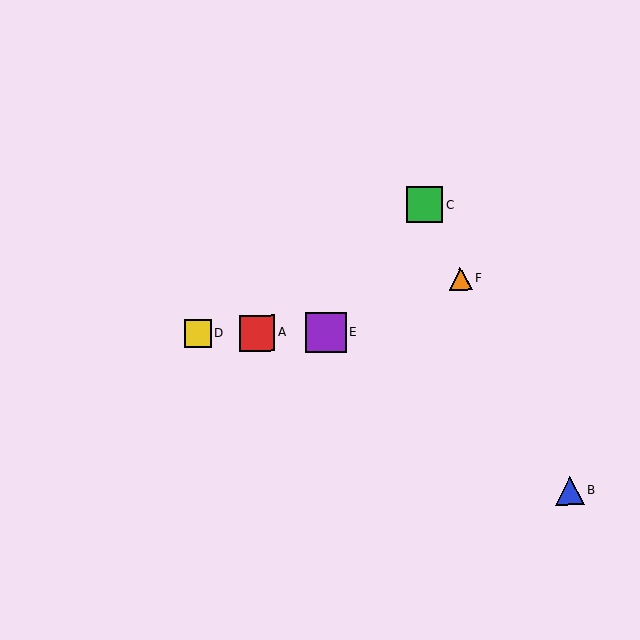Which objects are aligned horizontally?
Objects A, D, E are aligned horizontally.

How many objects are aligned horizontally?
3 objects (A, D, E) are aligned horizontally.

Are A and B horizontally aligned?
No, A is at y≈333 and B is at y≈491.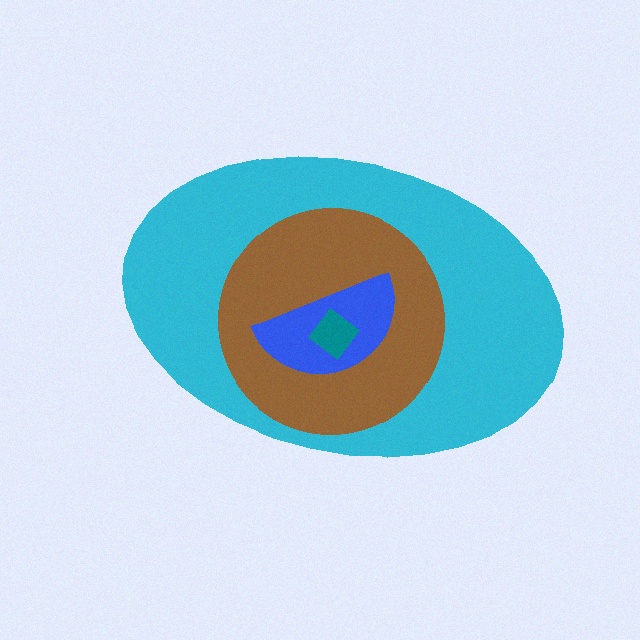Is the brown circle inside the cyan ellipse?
Yes.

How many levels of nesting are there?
4.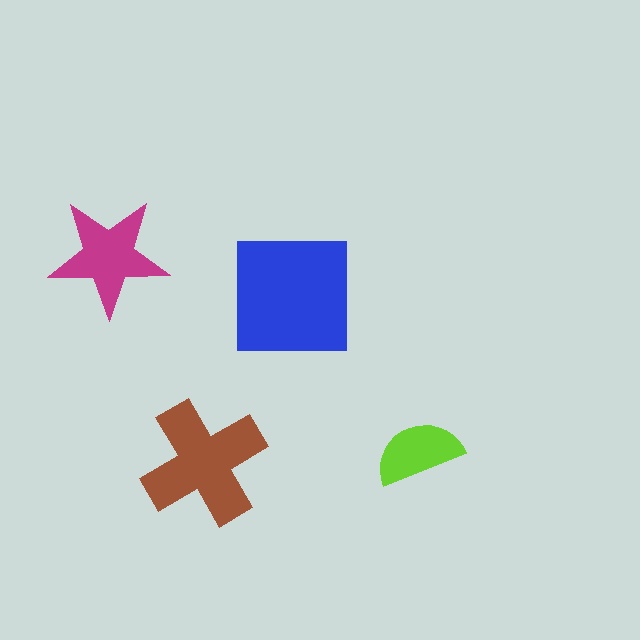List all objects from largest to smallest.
The blue square, the brown cross, the magenta star, the lime semicircle.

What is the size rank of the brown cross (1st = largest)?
2nd.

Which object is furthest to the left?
The magenta star is leftmost.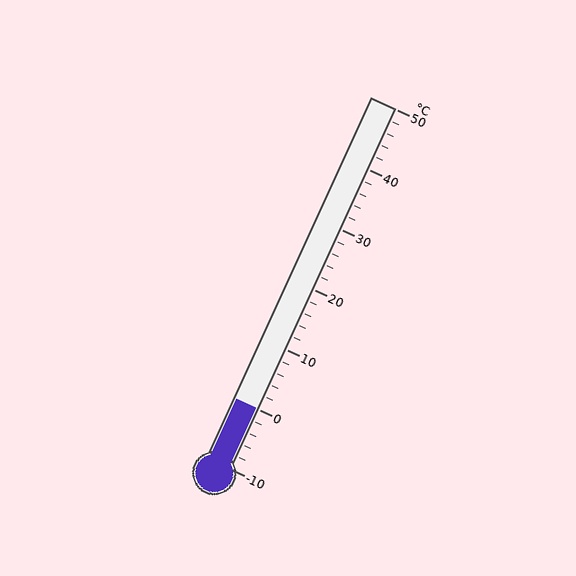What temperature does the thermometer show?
The thermometer shows approximately 0°C.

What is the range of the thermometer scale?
The thermometer scale ranges from -10°C to 50°C.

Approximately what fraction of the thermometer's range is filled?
The thermometer is filled to approximately 15% of its range.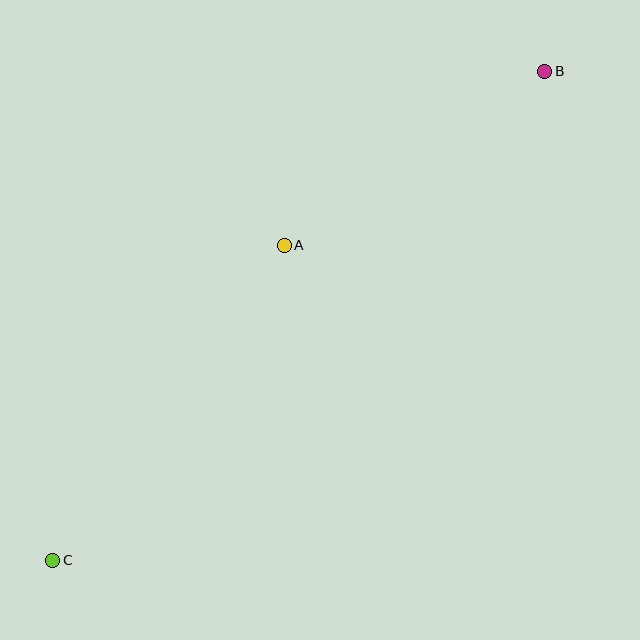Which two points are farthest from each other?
Points B and C are farthest from each other.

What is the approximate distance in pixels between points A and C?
The distance between A and C is approximately 391 pixels.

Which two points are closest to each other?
Points A and B are closest to each other.